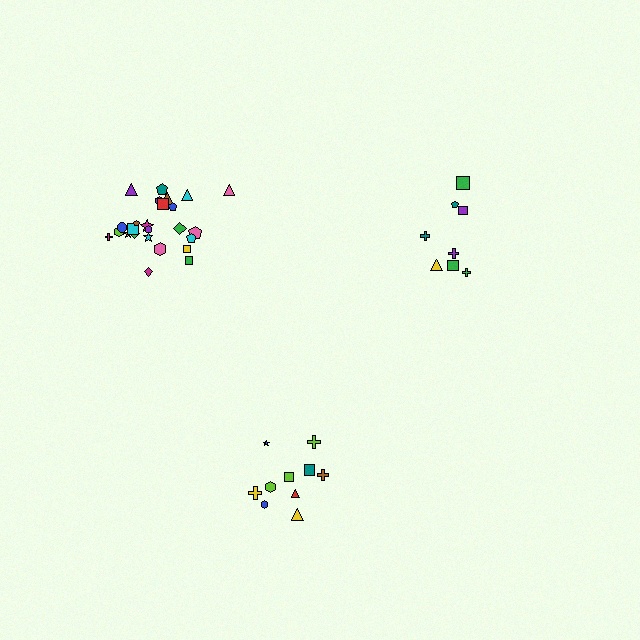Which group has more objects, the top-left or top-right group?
The top-left group.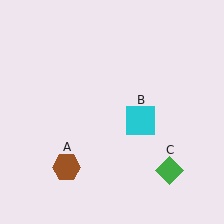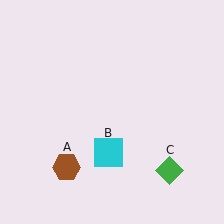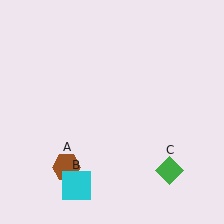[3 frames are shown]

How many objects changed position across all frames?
1 object changed position: cyan square (object B).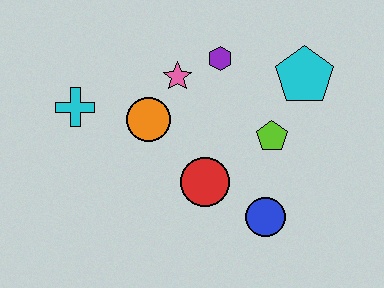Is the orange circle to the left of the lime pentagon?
Yes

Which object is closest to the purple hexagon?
The pink star is closest to the purple hexagon.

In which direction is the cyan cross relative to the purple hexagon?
The cyan cross is to the left of the purple hexagon.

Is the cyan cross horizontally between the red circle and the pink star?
No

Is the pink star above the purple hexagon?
No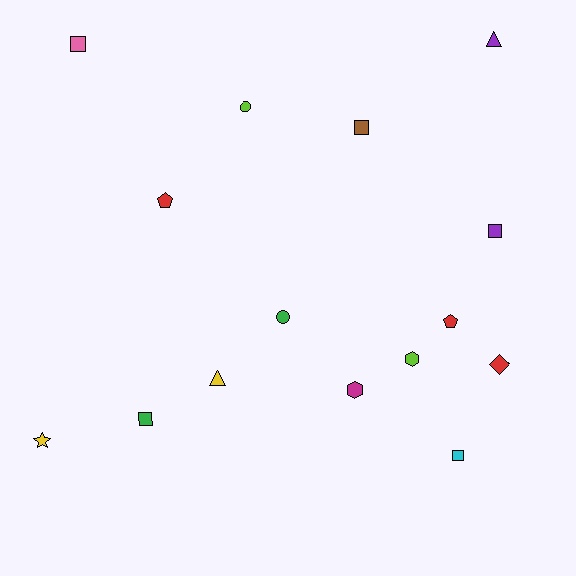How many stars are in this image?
There is 1 star.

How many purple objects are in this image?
There are 2 purple objects.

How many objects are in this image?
There are 15 objects.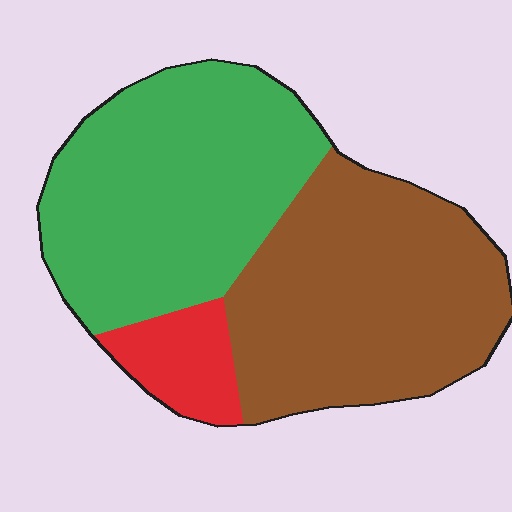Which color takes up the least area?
Red, at roughly 10%.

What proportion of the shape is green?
Green covers roughly 45% of the shape.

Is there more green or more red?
Green.